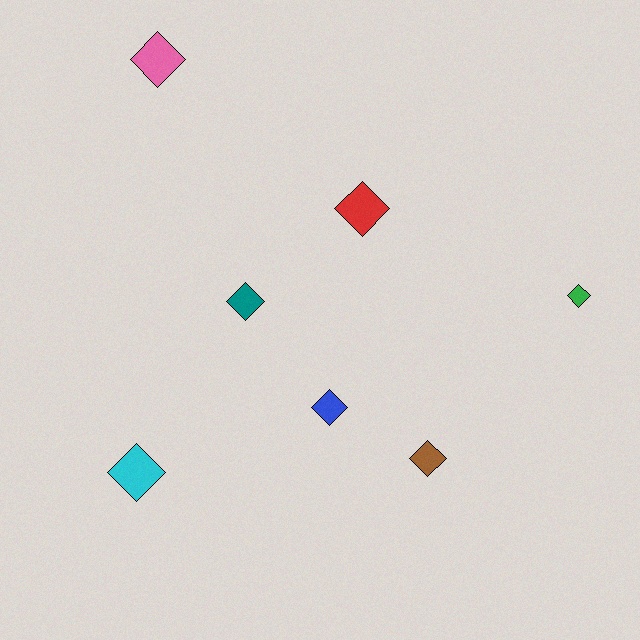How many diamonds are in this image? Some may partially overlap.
There are 7 diamonds.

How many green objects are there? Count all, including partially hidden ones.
There is 1 green object.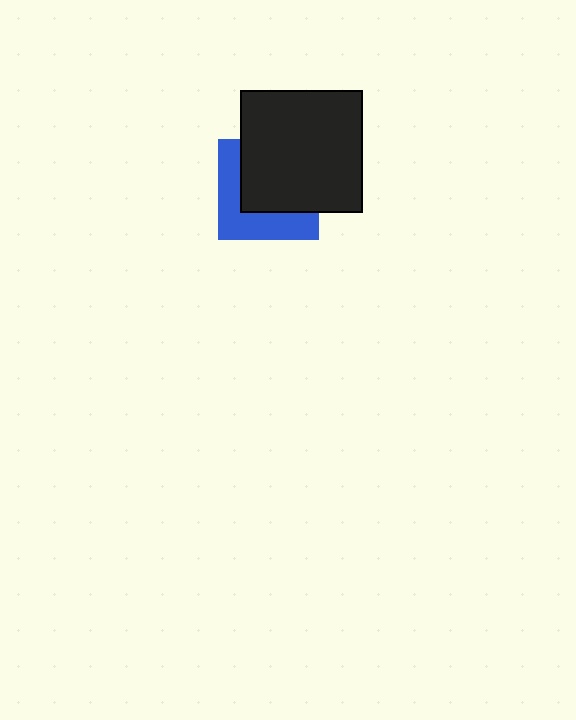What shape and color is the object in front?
The object in front is a black square.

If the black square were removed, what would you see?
You would see the complete blue square.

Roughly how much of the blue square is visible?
A small part of it is visible (roughly 42%).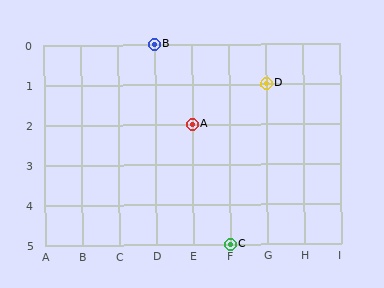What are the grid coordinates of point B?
Point B is at grid coordinates (D, 0).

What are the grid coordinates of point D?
Point D is at grid coordinates (G, 1).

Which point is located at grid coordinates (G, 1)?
Point D is at (G, 1).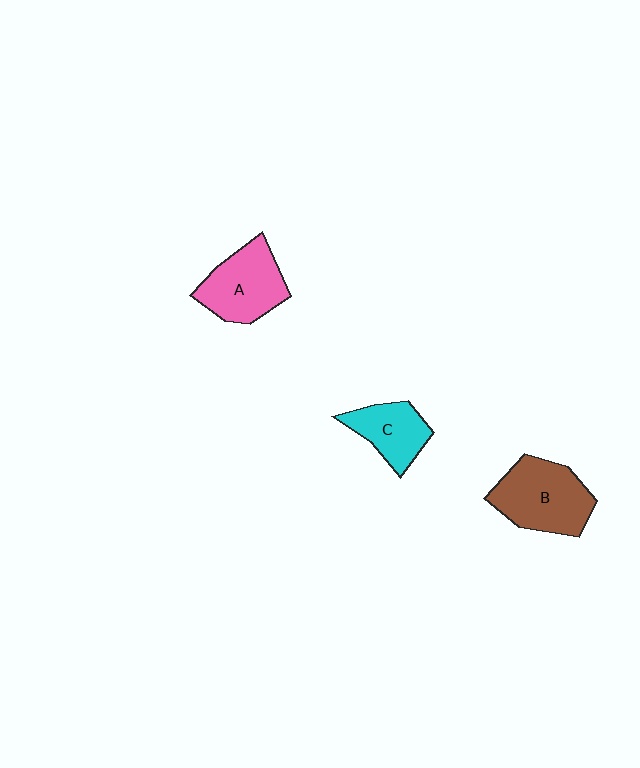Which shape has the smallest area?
Shape C (cyan).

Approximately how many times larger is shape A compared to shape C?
Approximately 1.4 times.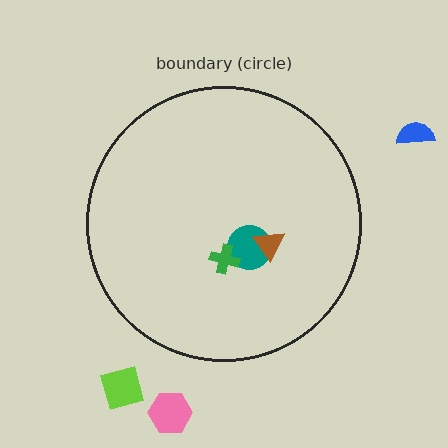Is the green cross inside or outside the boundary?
Inside.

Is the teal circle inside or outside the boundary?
Inside.